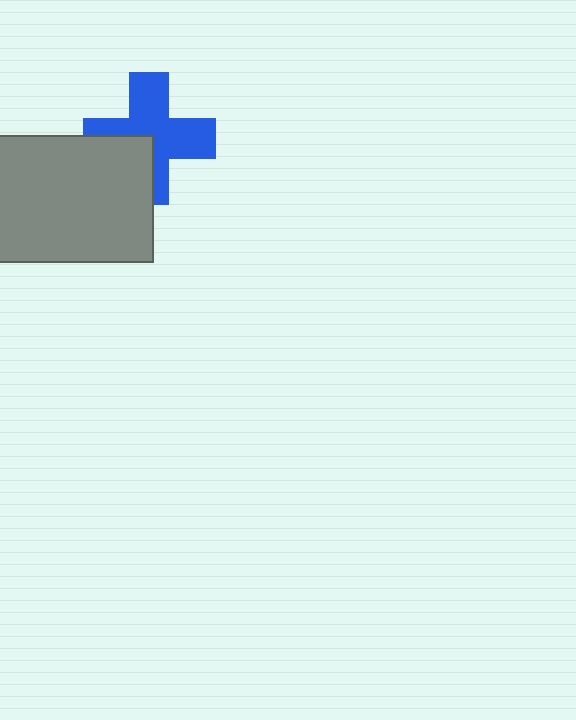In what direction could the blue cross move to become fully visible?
The blue cross could move toward the upper-right. That would shift it out from behind the gray rectangle entirely.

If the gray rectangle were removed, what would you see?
You would see the complete blue cross.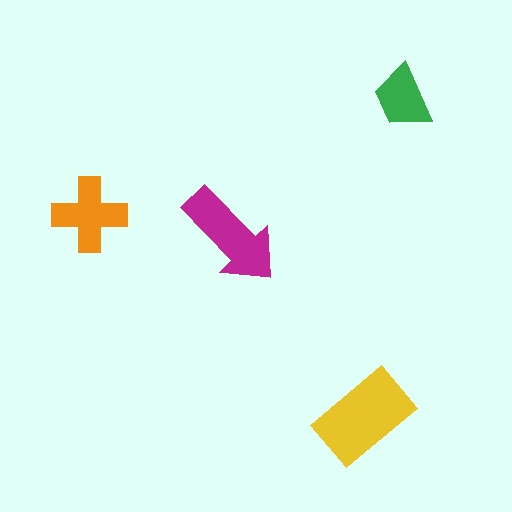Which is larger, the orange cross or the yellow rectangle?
The yellow rectangle.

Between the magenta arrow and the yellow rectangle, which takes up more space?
The yellow rectangle.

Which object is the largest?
The yellow rectangle.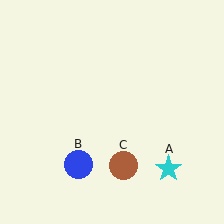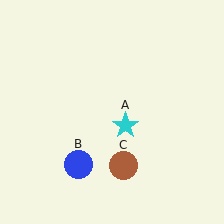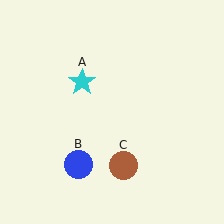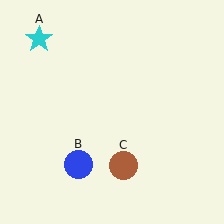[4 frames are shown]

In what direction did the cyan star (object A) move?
The cyan star (object A) moved up and to the left.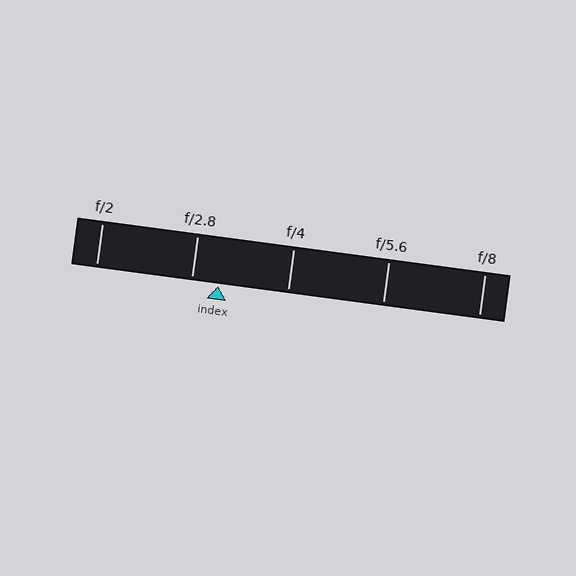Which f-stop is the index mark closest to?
The index mark is closest to f/2.8.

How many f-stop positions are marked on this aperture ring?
There are 5 f-stop positions marked.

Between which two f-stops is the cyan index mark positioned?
The index mark is between f/2.8 and f/4.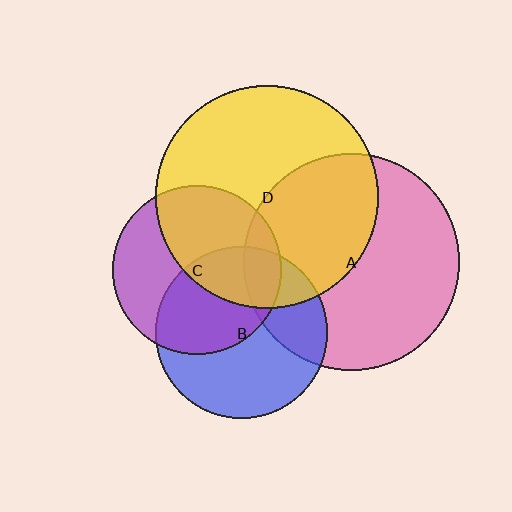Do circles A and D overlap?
Yes.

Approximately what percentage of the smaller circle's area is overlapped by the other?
Approximately 40%.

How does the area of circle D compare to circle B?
Approximately 1.7 times.